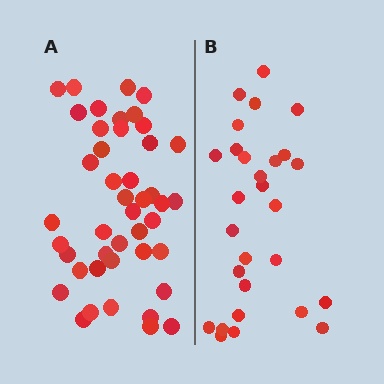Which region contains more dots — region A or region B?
Region A (the left region) has more dots.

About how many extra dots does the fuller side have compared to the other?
Region A has approximately 15 more dots than region B.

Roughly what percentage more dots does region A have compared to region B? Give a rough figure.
About 55% more.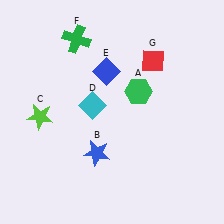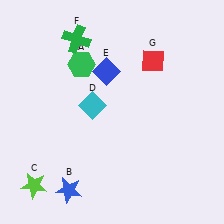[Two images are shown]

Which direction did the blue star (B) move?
The blue star (B) moved down.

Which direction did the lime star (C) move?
The lime star (C) moved down.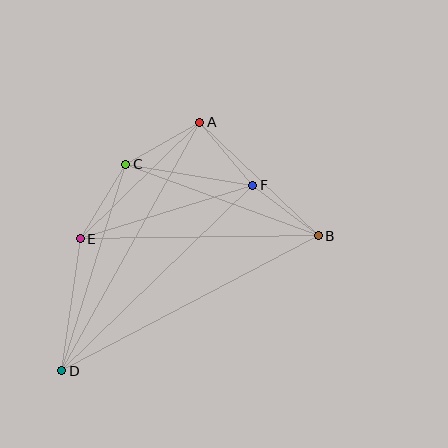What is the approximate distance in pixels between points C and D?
The distance between C and D is approximately 216 pixels.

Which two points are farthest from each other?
Points B and D are farthest from each other.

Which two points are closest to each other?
Points B and F are closest to each other.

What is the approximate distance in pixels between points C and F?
The distance between C and F is approximately 129 pixels.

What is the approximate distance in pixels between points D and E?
The distance between D and E is approximately 133 pixels.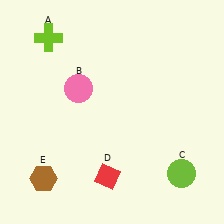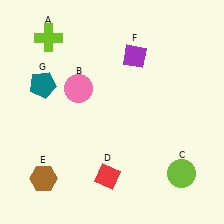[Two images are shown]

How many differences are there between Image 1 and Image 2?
There are 2 differences between the two images.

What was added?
A purple diamond (F), a teal pentagon (G) were added in Image 2.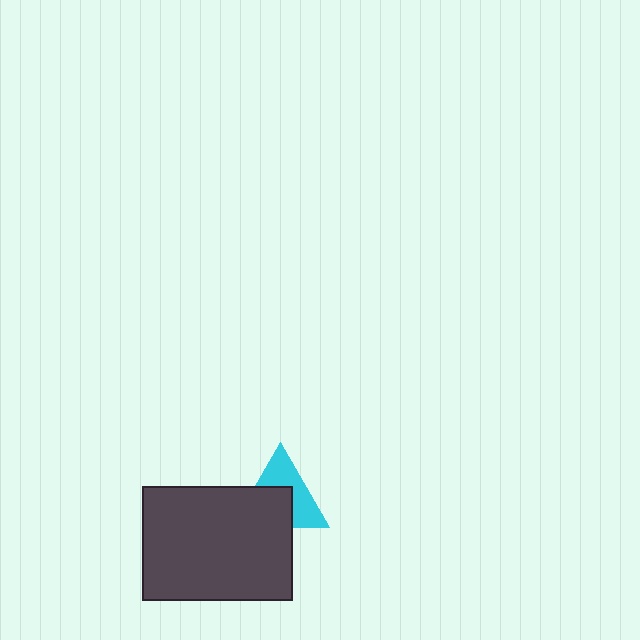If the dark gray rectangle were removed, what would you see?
You would see the complete cyan triangle.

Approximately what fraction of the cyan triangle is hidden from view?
Roughly 50% of the cyan triangle is hidden behind the dark gray rectangle.